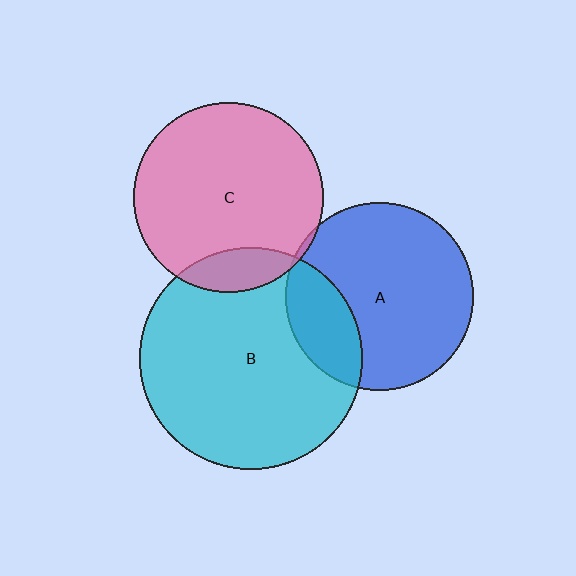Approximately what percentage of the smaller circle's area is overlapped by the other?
Approximately 5%.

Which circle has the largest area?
Circle B (cyan).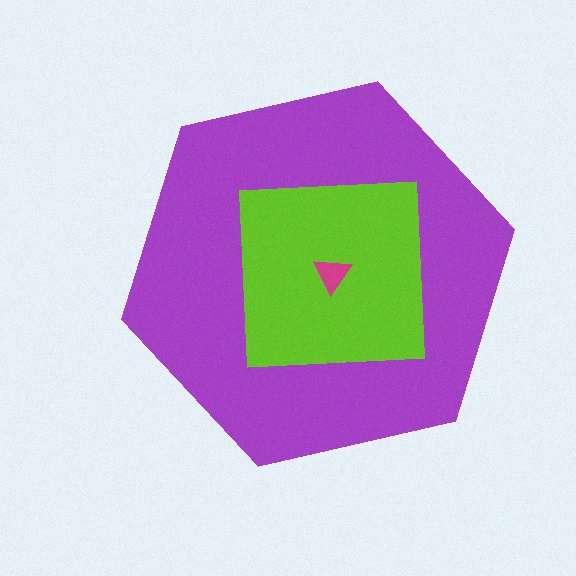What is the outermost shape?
The purple hexagon.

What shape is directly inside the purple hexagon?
The lime square.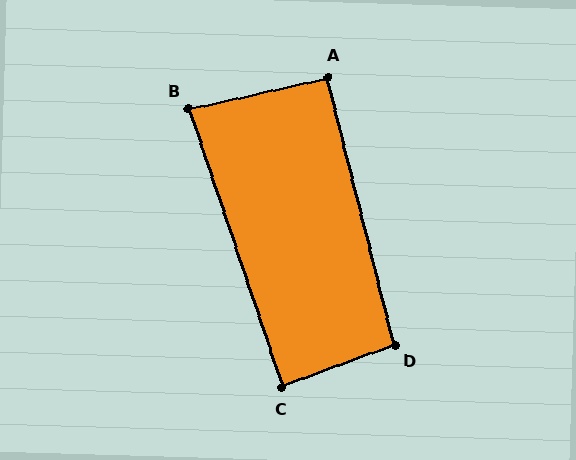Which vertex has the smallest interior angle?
B, at approximately 84 degrees.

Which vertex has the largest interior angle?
D, at approximately 96 degrees.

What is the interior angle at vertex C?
Approximately 88 degrees (approximately right).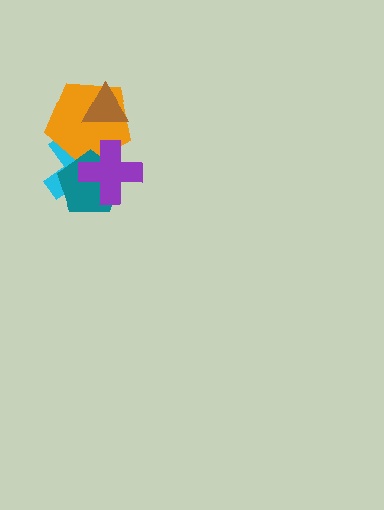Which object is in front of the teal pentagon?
The purple cross is in front of the teal pentagon.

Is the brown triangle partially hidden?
No, no other shape covers it.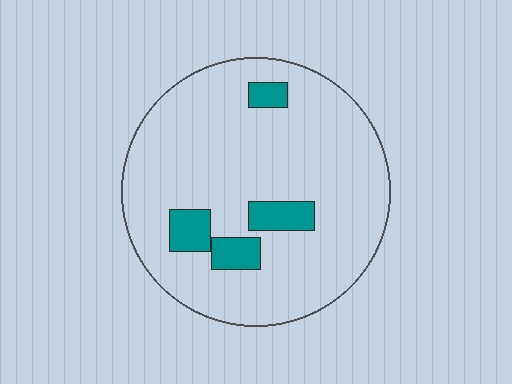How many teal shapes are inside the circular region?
4.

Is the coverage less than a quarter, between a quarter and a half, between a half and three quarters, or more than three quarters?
Less than a quarter.